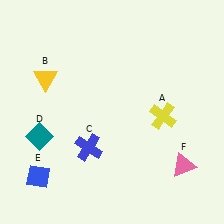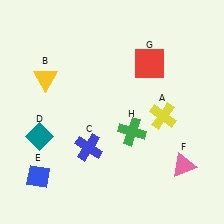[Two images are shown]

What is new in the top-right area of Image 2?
A red square (G) was added in the top-right area of Image 2.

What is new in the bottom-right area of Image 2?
A green cross (H) was added in the bottom-right area of Image 2.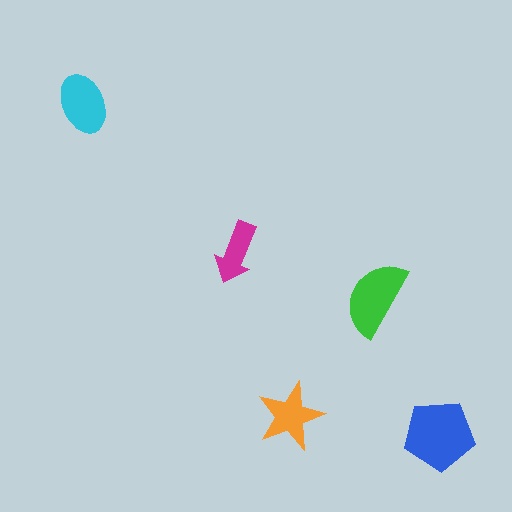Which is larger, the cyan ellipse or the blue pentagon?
The blue pentagon.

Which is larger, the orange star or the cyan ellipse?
The cyan ellipse.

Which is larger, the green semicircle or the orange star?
The green semicircle.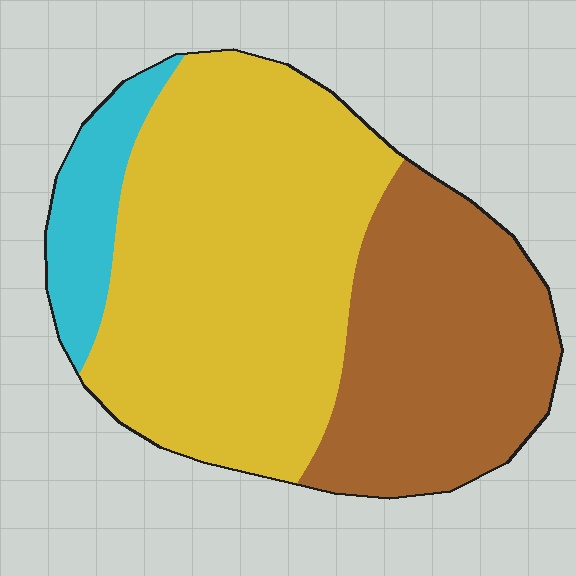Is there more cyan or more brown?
Brown.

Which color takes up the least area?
Cyan, at roughly 10%.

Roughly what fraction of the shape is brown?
Brown takes up about one third (1/3) of the shape.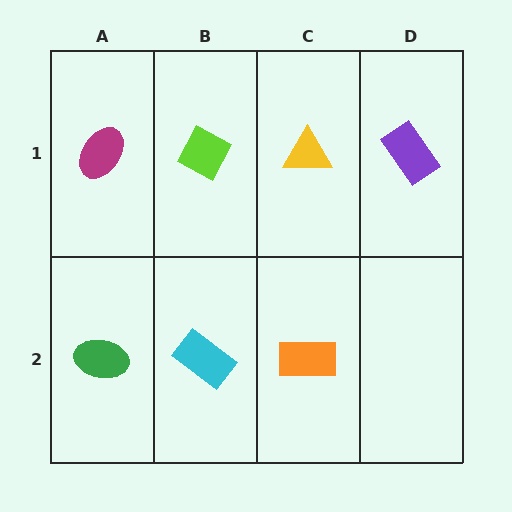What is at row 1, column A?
A magenta ellipse.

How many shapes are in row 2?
3 shapes.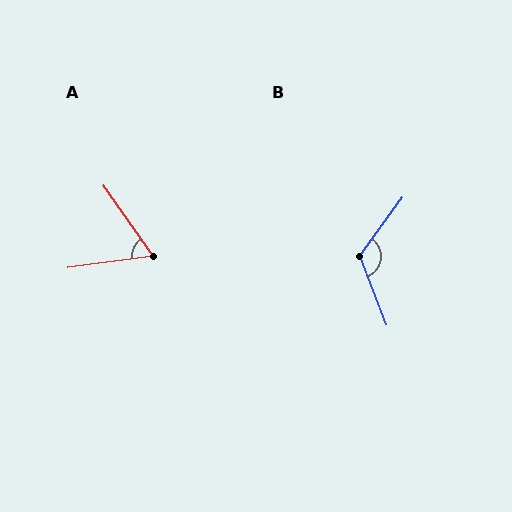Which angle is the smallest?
A, at approximately 62 degrees.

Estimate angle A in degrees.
Approximately 62 degrees.